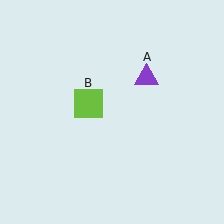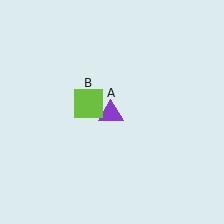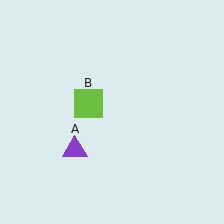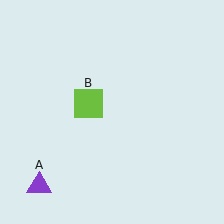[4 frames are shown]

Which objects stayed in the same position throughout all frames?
Lime square (object B) remained stationary.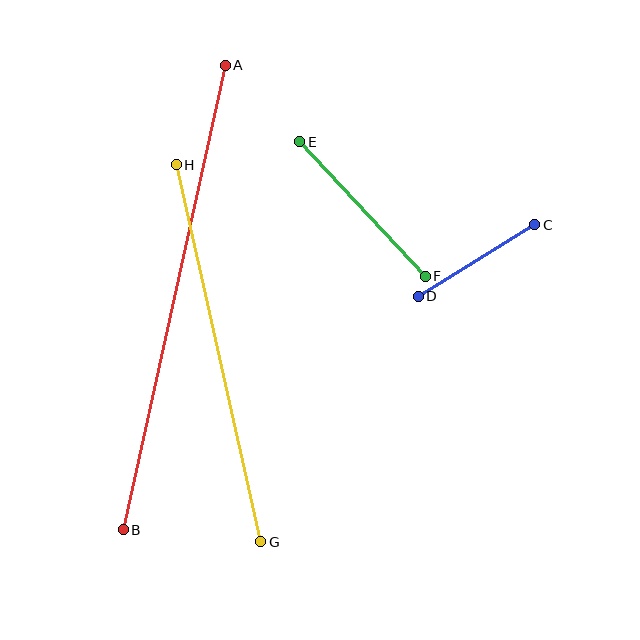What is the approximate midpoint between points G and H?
The midpoint is at approximately (219, 353) pixels.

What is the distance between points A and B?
The distance is approximately 475 pixels.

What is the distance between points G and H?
The distance is approximately 387 pixels.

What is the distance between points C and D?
The distance is approximately 137 pixels.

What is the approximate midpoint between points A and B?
The midpoint is at approximately (174, 297) pixels.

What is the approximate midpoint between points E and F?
The midpoint is at approximately (362, 209) pixels.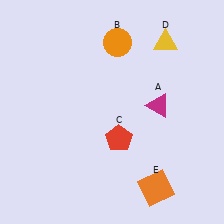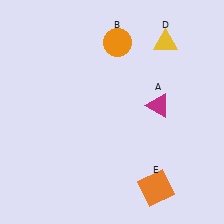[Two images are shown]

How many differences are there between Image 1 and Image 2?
There is 1 difference between the two images.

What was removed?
The red pentagon (C) was removed in Image 2.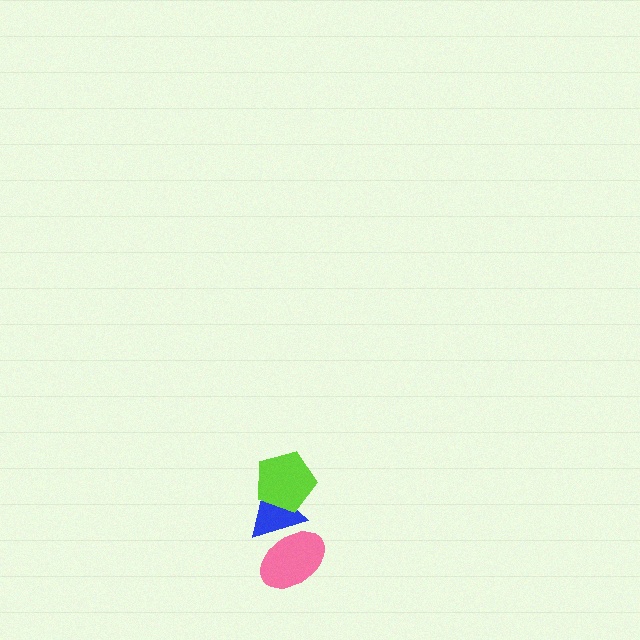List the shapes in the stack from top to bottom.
From top to bottom: the lime pentagon, the blue triangle, the pink ellipse.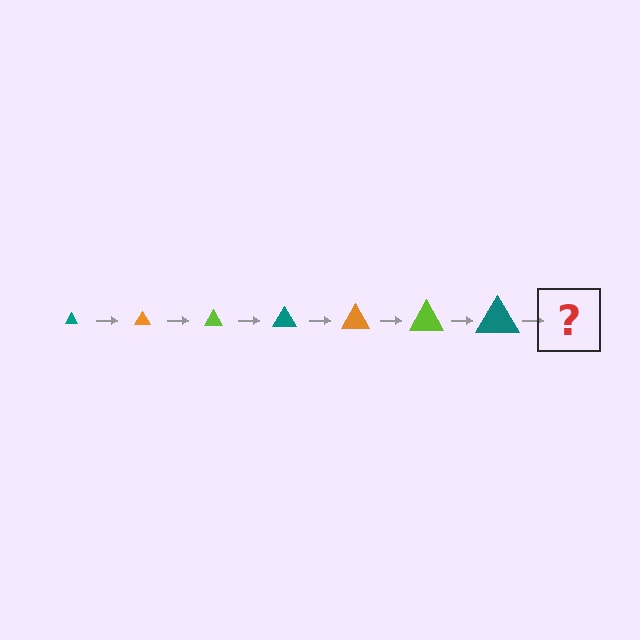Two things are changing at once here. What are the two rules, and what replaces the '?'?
The two rules are that the triangle grows larger each step and the color cycles through teal, orange, and lime. The '?' should be an orange triangle, larger than the previous one.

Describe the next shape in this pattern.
It should be an orange triangle, larger than the previous one.